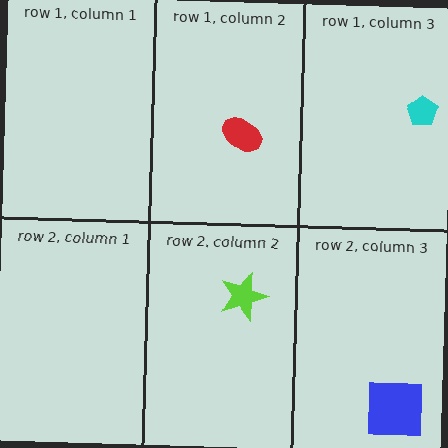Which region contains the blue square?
The row 2, column 3 region.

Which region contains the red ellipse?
The row 1, column 2 region.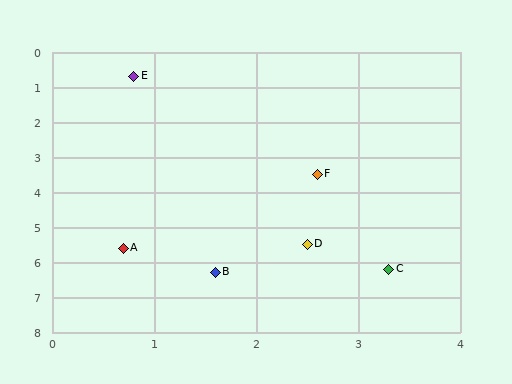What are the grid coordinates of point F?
Point F is at approximately (2.6, 3.5).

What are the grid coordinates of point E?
Point E is at approximately (0.8, 0.7).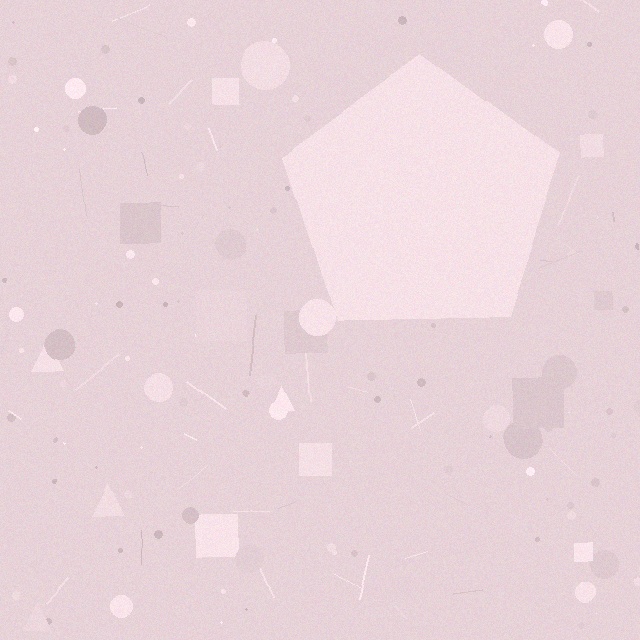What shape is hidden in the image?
A pentagon is hidden in the image.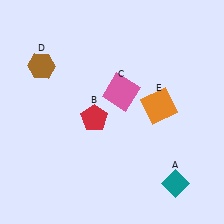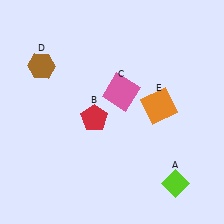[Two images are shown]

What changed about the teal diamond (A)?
In Image 1, A is teal. In Image 2, it changed to lime.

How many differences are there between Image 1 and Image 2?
There is 1 difference between the two images.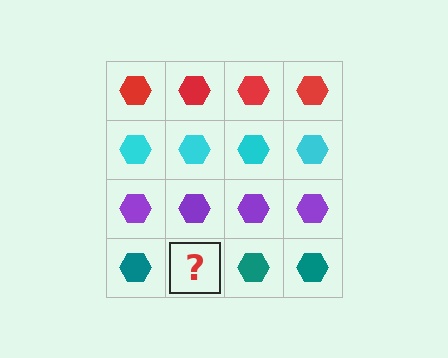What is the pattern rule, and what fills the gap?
The rule is that each row has a consistent color. The gap should be filled with a teal hexagon.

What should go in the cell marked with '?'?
The missing cell should contain a teal hexagon.